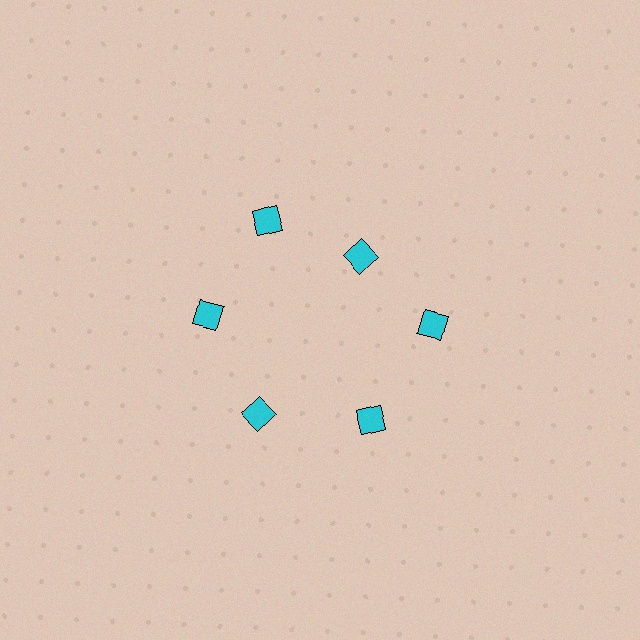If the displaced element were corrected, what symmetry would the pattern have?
It would have 6-fold rotational symmetry — the pattern would map onto itself every 60 degrees.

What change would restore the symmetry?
The symmetry would be restored by moving it outward, back onto the ring so that all 6 diamonds sit at equal angles and equal distance from the center.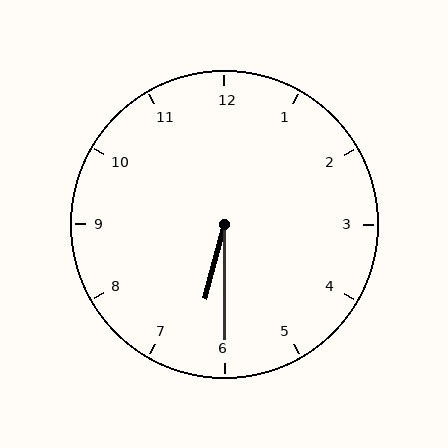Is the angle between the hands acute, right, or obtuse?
It is acute.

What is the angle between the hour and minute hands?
Approximately 15 degrees.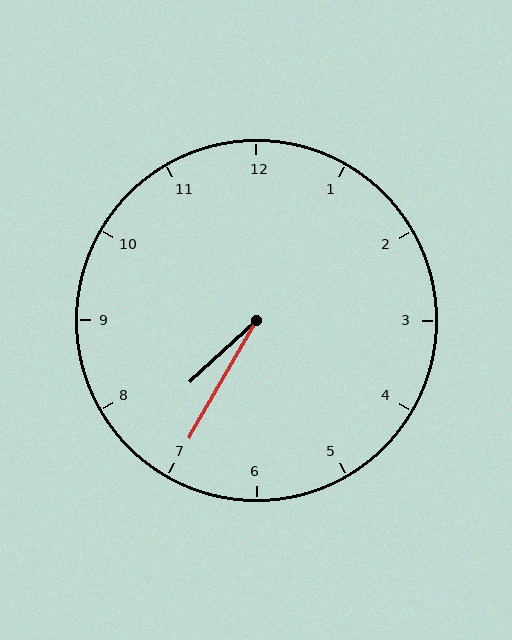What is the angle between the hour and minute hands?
Approximately 18 degrees.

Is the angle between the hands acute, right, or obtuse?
It is acute.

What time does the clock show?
7:35.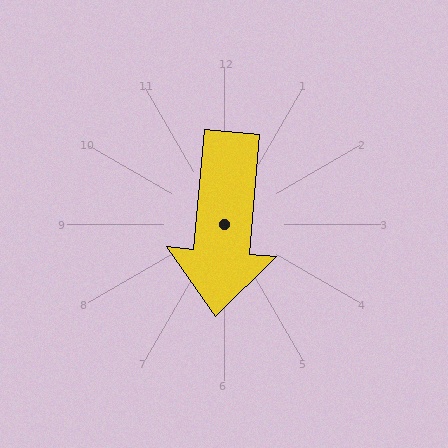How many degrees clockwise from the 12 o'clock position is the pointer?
Approximately 185 degrees.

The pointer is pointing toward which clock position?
Roughly 6 o'clock.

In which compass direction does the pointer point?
South.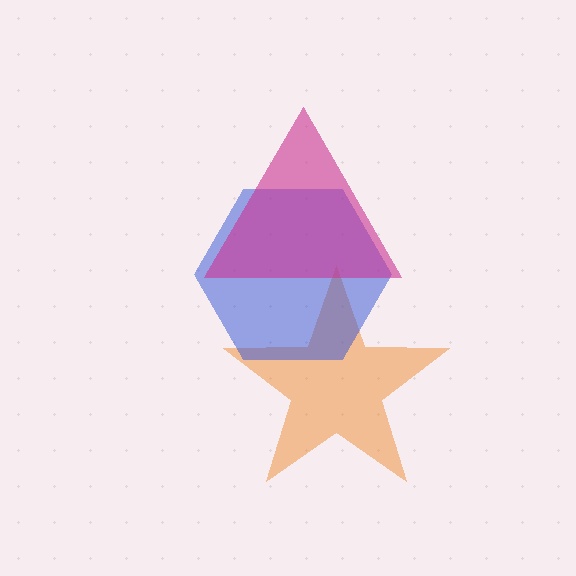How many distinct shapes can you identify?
There are 3 distinct shapes: an orange star, a blue hexagon, a magenta triangle.